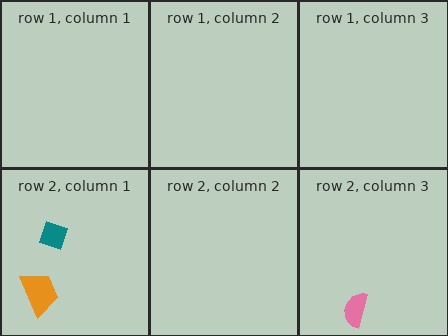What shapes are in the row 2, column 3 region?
The pink semicircle.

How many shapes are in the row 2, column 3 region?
1.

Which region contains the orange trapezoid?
The row 2, column 1 region.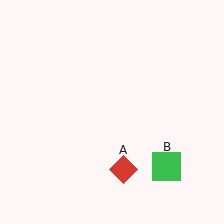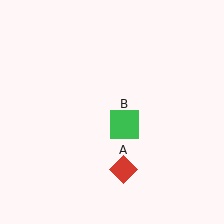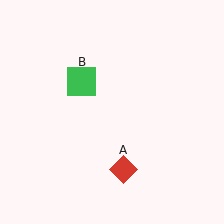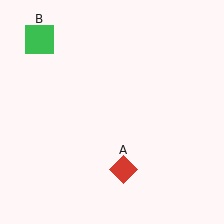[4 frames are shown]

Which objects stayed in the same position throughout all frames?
Red diamond (object A) remained stationary.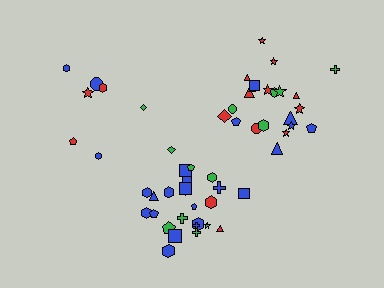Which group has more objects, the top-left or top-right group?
The top-right group.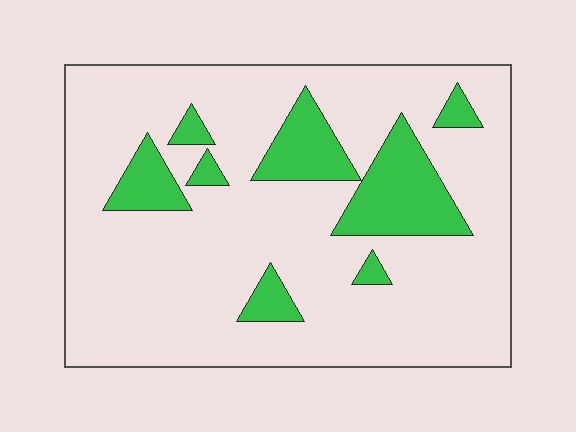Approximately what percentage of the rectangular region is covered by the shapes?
Approximately 20%.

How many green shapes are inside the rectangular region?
8.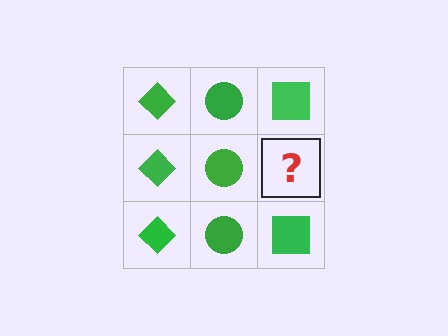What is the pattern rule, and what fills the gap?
The rule is that each column has a consistent shape. The gap should be filled with a green square.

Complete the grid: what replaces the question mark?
The question mark should be replaced with a green square.